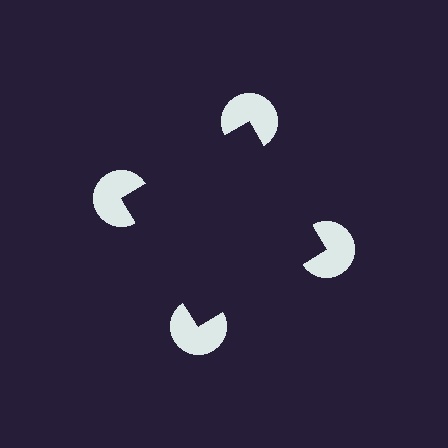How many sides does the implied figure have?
4 sides.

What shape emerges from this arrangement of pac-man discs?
An illusory square — its edges are inferred from the aligned wedge cuts in the pac-man discs, not physically drawn.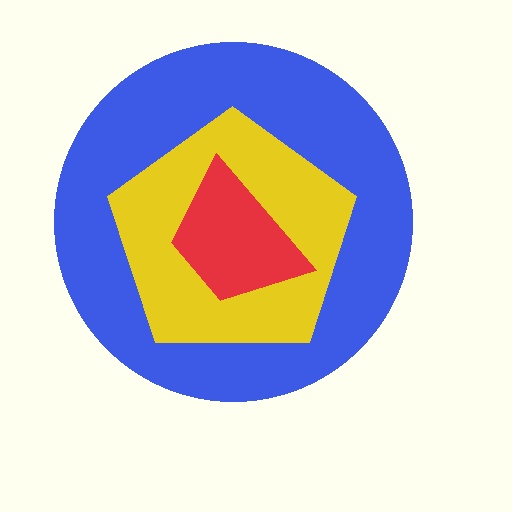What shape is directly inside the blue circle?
The yellow pentagon.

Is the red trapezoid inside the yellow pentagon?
Yes.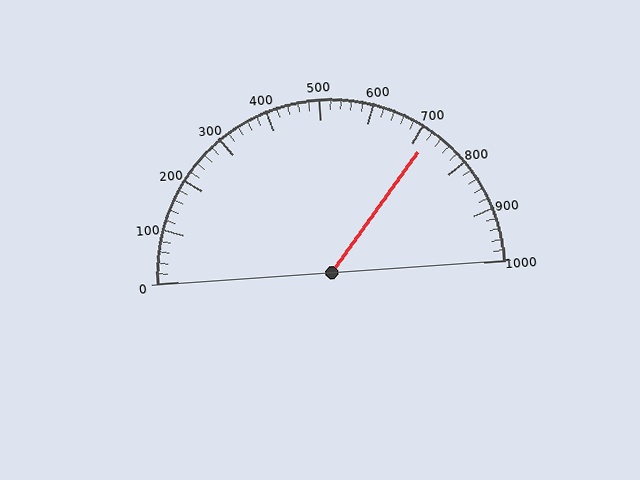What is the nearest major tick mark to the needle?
The nearest major tick mark is 700.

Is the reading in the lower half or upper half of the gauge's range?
The reading is in the upper half of the range (0 to 1000).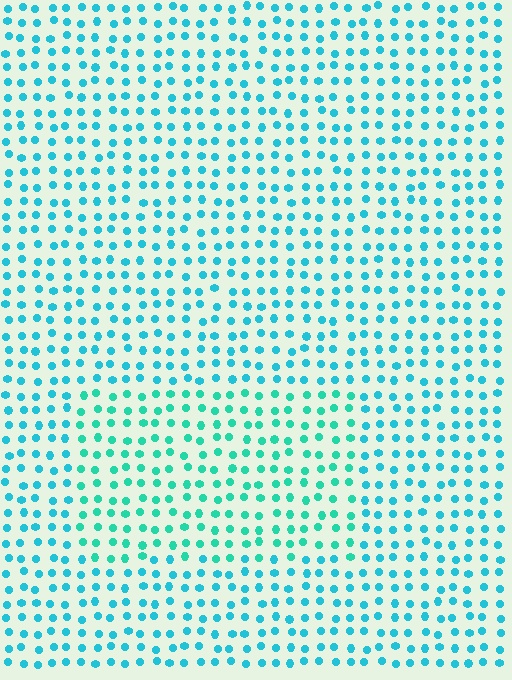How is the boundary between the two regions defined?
The boundary is defined purely by a slight shift in hue (about 23 degrees). Spacing, size, and orientation are identical on both sides.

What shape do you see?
I see a rectangle.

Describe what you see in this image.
The image is filled with small cyan elements in a uniform arrangement. A rectangle-shaped region is visible where the elements are tinted to a slightly different hue, forming a subtle color boundary.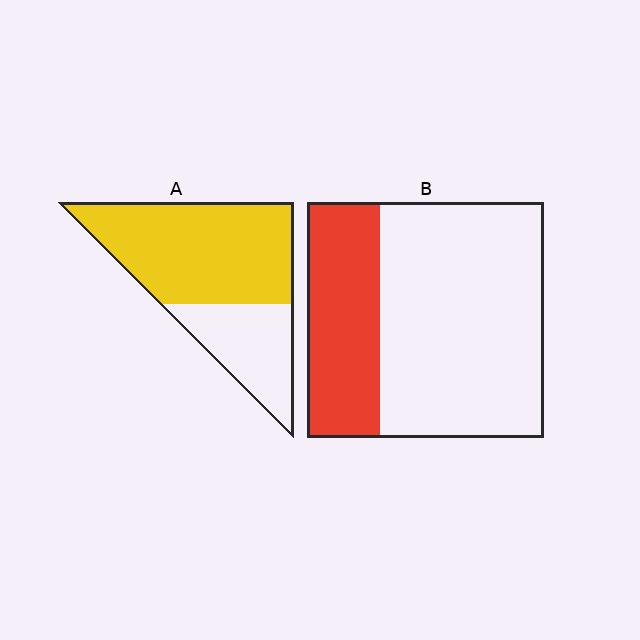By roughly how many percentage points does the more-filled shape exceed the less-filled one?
By roughly 35 percentage points (A over B).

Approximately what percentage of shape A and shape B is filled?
A is approximately 70% and B is approximately 30%.